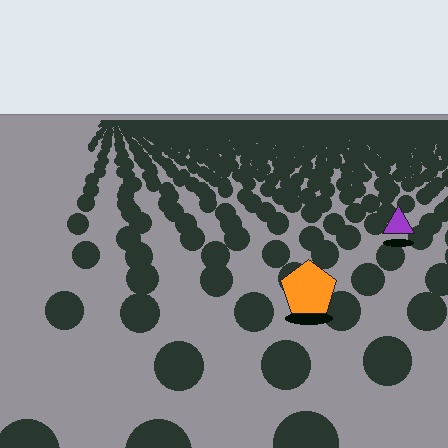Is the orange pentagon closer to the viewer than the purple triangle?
Yes. The orange pentagon is closer — you can tell from the texture gradient: the ground texture is coarser near it.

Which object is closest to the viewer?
The orange pentagon is closest. The texture marks near it are larger and more spread out.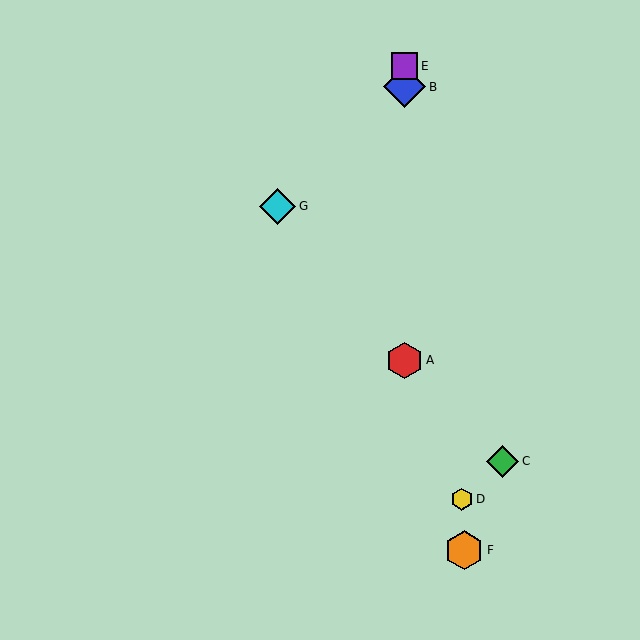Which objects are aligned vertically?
Objects A, B, E are aligned vertically.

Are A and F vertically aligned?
No, A is at x≈405 and F is at x≈464.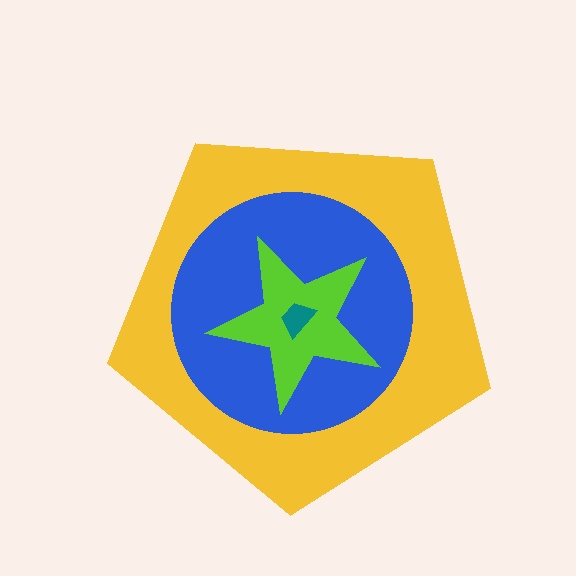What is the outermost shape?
The yellow pentagon.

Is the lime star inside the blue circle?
Yes.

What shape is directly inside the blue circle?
The lime star.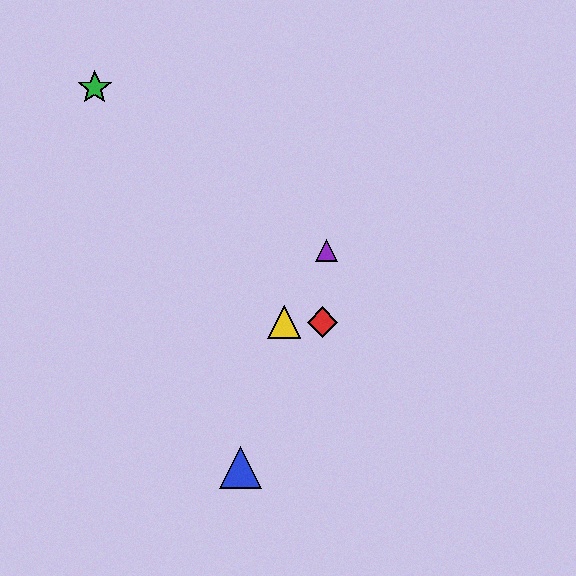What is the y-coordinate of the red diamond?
The red diamond is at y≈322.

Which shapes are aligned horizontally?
The red diamond, the yellow triangle are aligned horizontally.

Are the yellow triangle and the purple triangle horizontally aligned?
No, the yellow triangle is at y≈322 and the purple triangle is at y≈250.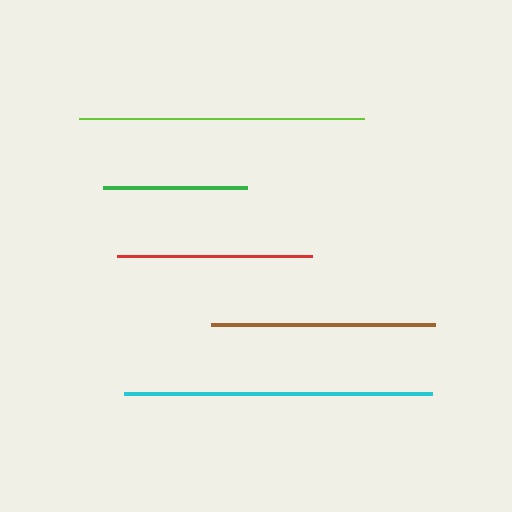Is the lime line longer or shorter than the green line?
The lime line is longer than the green line.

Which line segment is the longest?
The cyan line is the longest at approximately 307 pixels.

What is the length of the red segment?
The red segment is approximately 195 pixels long.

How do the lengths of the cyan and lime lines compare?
The cyan and lime lines are approximately the same length.